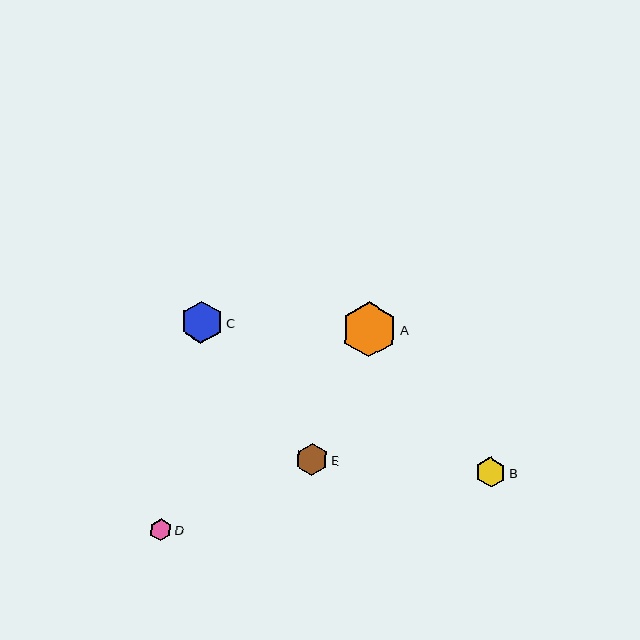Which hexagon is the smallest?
Hexagon D is the smallest with a size of approximately 22 pixels.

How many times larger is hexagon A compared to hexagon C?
Hexagon A is approximately 1.3 times the size of hexagon C.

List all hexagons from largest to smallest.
From largest to smallest: A, C, E, B, D.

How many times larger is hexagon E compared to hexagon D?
Hexagon E is approximately 1.5 times the size of hexagon D.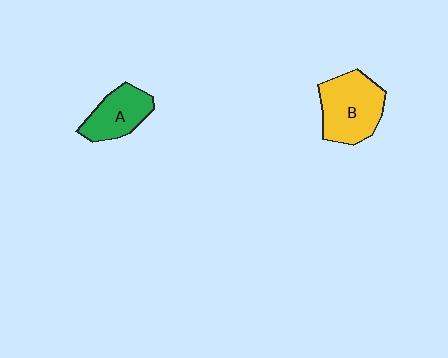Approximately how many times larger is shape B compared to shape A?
Approximately 1.4 times.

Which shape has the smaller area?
Shape A (green).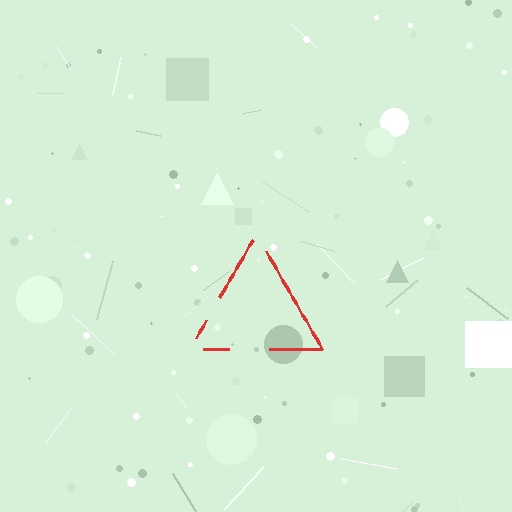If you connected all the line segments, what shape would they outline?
They would outline a triangle.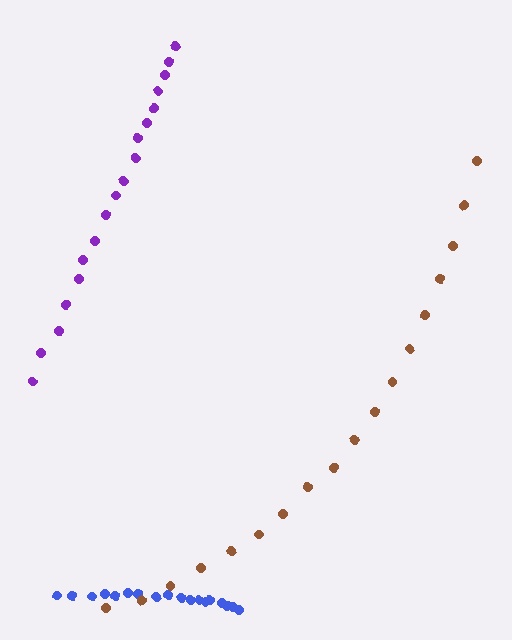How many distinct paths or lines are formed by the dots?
There are 3 distinct paths.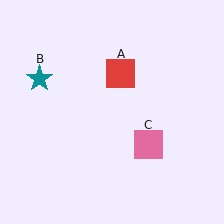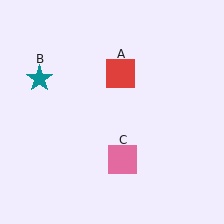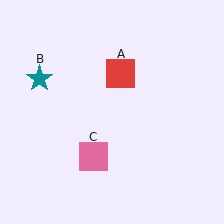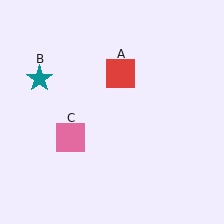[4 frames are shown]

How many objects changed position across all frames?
1 object changed position: pink square (object C).